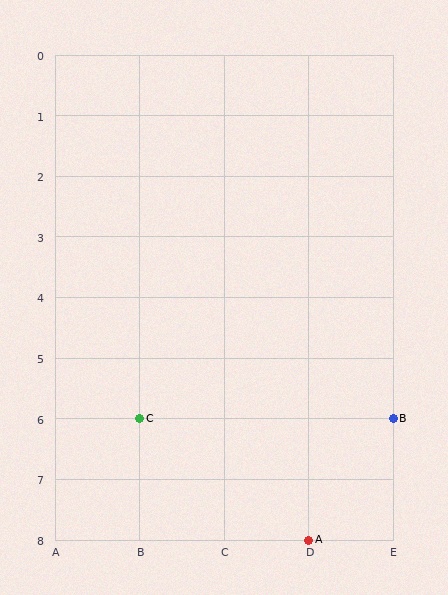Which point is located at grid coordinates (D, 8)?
Point A is at (D, 8).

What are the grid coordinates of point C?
Point C is at grid coordinates (B, 6).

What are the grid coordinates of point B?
Point B is at grid coordinates (E, 6).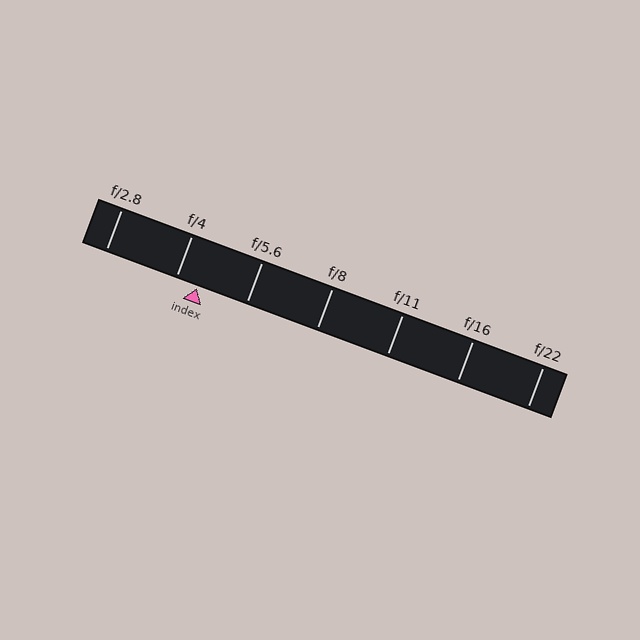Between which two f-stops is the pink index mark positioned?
The index mark is between f/4 and f/5.6.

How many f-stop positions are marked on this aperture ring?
There are 7 f-stop positions marked.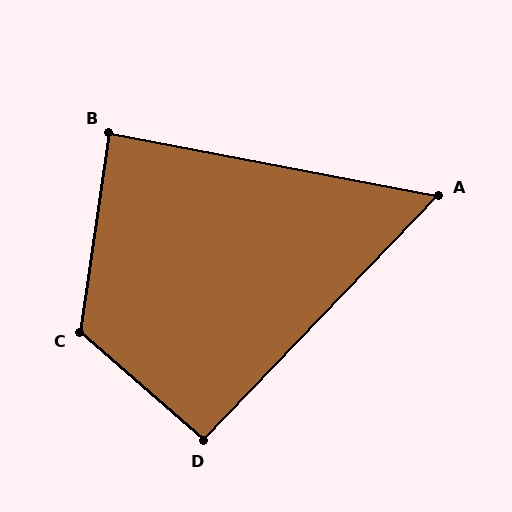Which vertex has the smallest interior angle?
A, at approximately 57 degrees.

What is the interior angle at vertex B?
Approximately 87 degrees (approximately right).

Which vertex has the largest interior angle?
C, at approximately 123 degrees.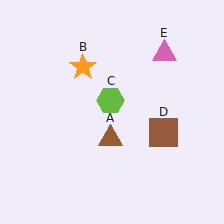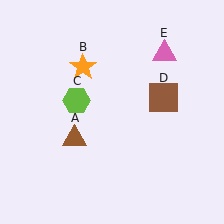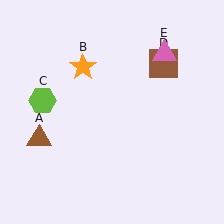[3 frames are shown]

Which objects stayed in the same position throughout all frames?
Orange star (object B) and pink triangle (object E) remained stationary.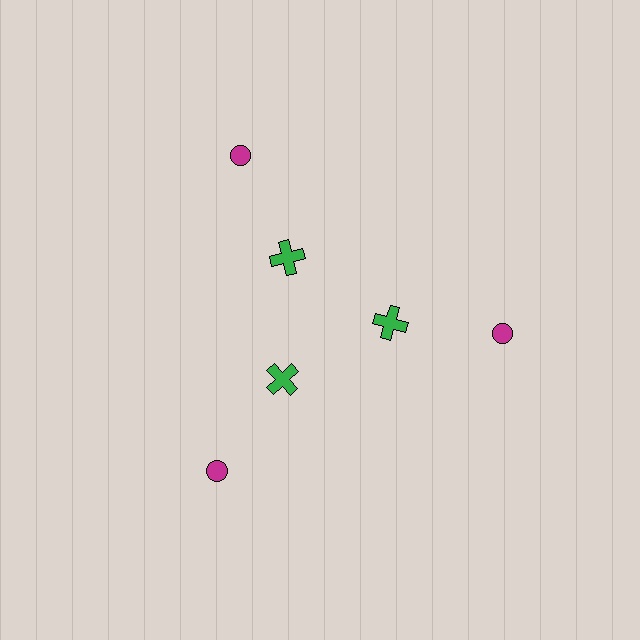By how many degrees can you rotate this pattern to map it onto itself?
The pattern maps onto itself every 120 degrees of rotation.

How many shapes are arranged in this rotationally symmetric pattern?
There are 6 shapes, arranged in 3 groups of 2.